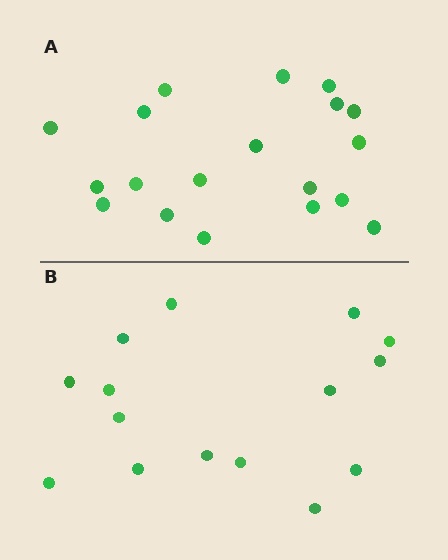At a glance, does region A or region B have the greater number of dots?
Region A (the top region) has more dots.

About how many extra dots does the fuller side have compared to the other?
Region A has about 4 more dots than region B.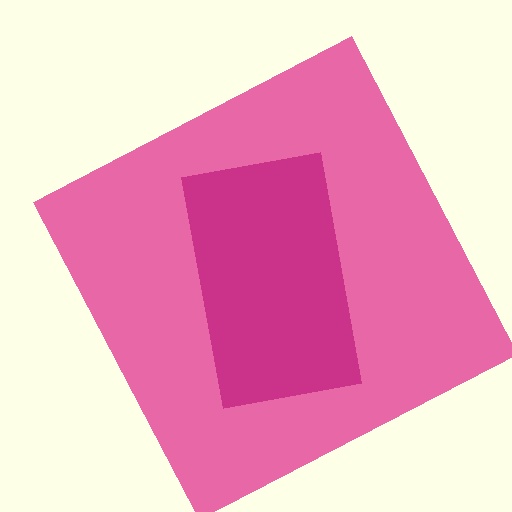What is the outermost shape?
The pink square.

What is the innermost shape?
The magenta rectangle.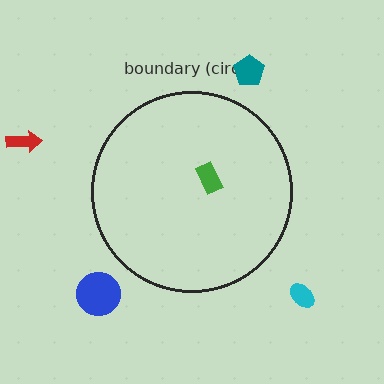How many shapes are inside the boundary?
1 inside, 4 outside.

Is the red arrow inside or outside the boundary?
Outside.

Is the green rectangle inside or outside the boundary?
Inside.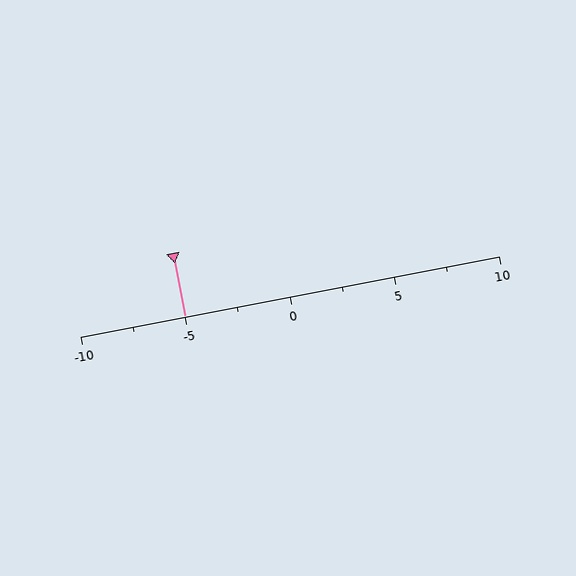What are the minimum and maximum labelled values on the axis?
The axis runs from -10 to 10.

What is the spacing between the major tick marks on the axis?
The major ticks are spaced 5 apart.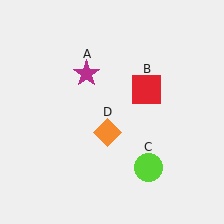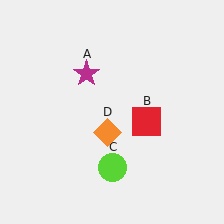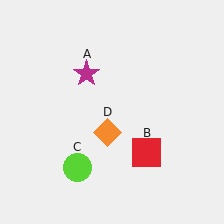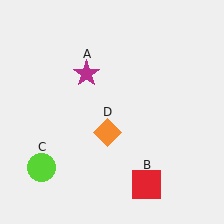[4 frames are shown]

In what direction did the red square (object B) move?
The red square (object B) moved down.